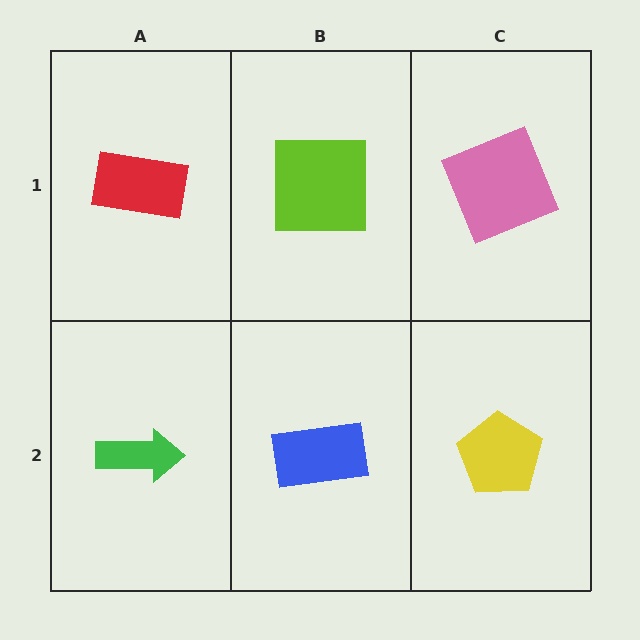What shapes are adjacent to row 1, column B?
A blue rectangle (row 2, column B), a red rectangle (row 1, column A), a pink square (row 1, column C).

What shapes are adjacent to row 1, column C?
A yellow pentagon (row 2, column C), a lime square (row 1, column B).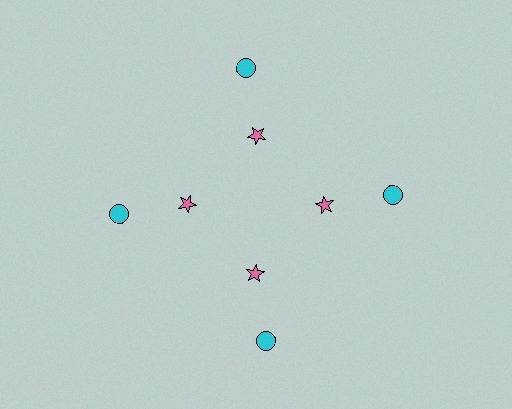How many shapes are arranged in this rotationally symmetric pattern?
There are 8 shapes, arranged in 4 groups of 2.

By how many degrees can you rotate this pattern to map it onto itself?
The pattern maps onto itself every 90 degrees of rotation.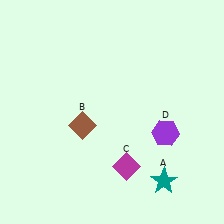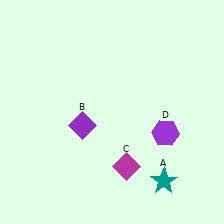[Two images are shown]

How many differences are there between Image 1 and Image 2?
There is 1 difference between the two images.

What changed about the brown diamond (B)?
In Image 1, B is brown. In Image 2, it changed to purple.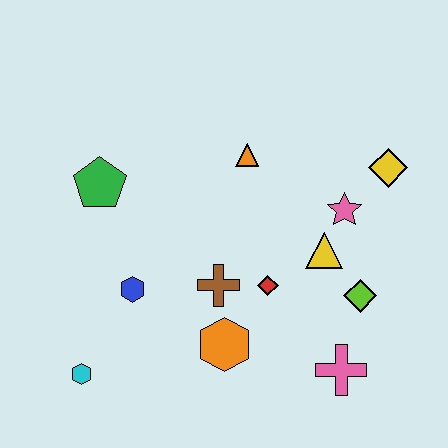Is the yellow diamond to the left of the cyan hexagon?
No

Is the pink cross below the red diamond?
Yes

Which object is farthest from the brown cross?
The yellow diamond is farthest from the brown cross.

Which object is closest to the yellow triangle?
The pink star is closest to the yellow triangle.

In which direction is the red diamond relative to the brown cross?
The red diamond is to the right of the brown cross.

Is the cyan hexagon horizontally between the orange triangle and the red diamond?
No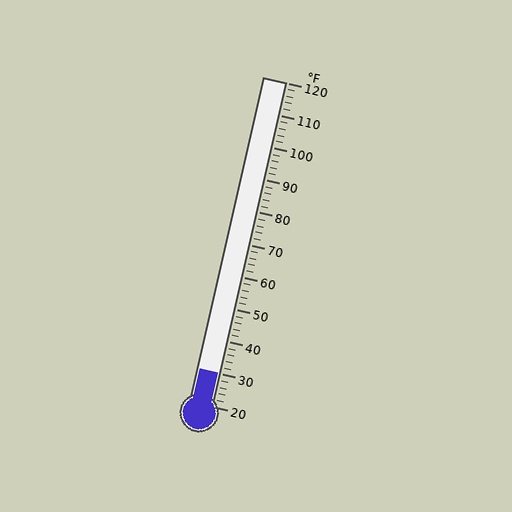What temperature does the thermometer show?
The thermometer shows approximately 30°F.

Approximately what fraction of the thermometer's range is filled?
The thermometer is filled to approximately 10% of its range.